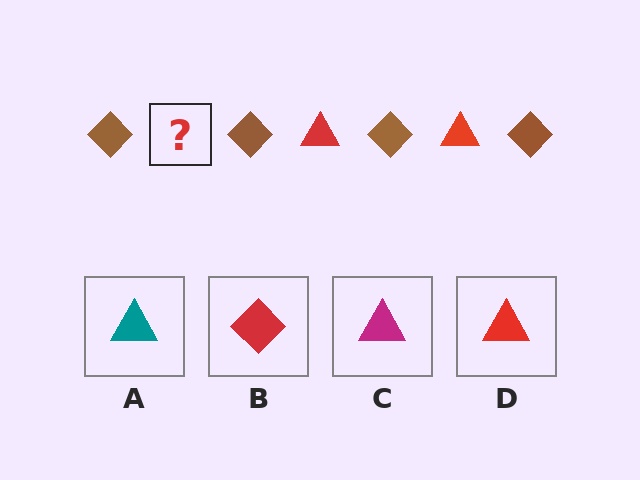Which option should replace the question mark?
Option D.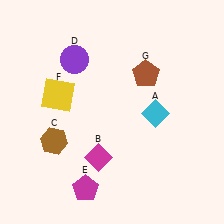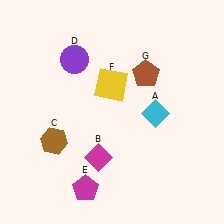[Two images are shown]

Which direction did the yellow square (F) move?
The yellow square (F) moved right.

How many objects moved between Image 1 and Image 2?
1 object moved between the two images.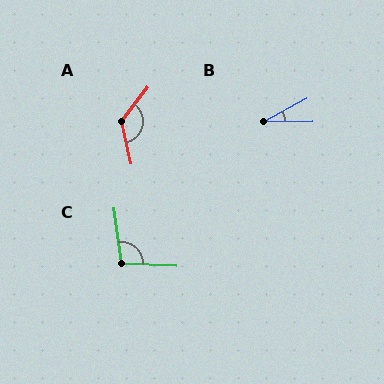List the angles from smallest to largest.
B (27°), C (100°), A (129°).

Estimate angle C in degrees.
Approximately 100 degrees.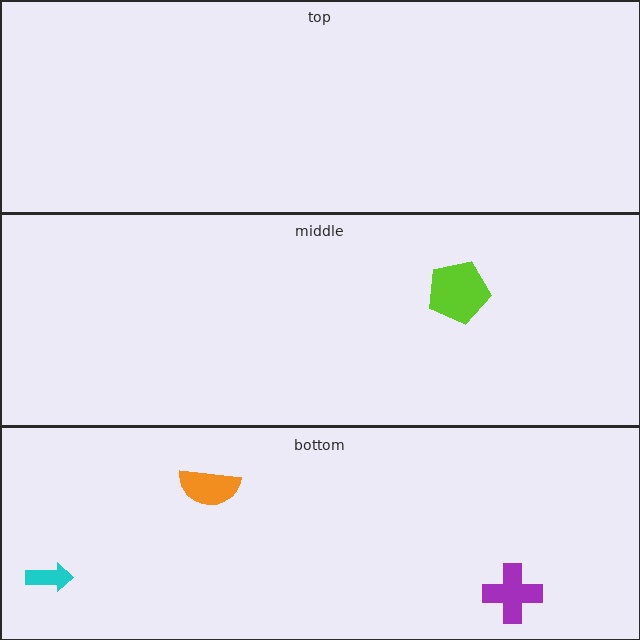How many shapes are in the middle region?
1.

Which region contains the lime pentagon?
The middle region.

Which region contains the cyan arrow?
The bottom region.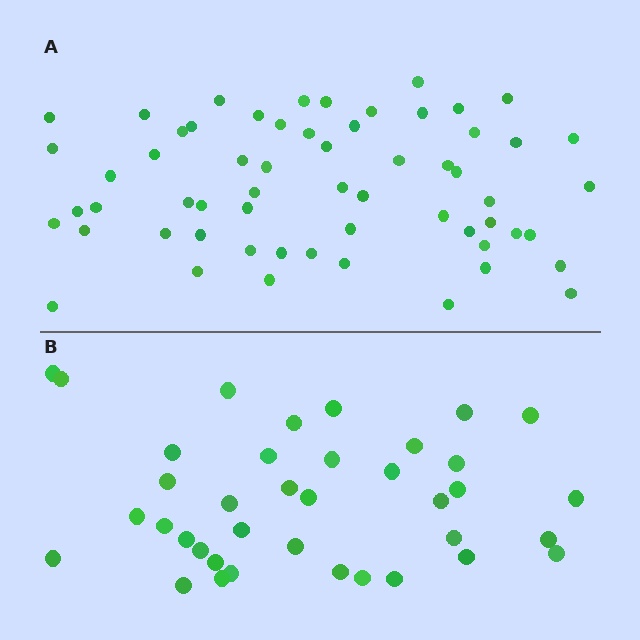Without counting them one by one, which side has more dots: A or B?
Region A (the top region) has more dots.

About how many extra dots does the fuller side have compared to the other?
Region A has approximately 20 more dots than region B.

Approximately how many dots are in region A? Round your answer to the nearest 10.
About 60 dots.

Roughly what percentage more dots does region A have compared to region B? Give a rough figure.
About 60% more.